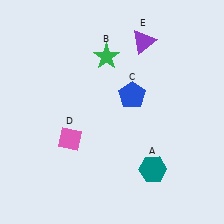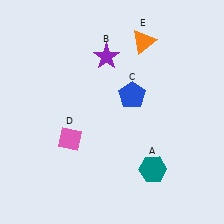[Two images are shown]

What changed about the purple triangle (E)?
In Image 1, E is purple. In Image 2, it changed to orange.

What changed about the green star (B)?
In Image 1, B is green. In Image 2, it changed to purple.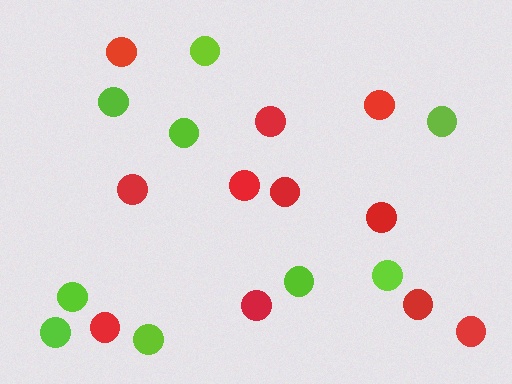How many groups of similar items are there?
There are 2 groups: one group of lime circles (9) and one group of red circles (11).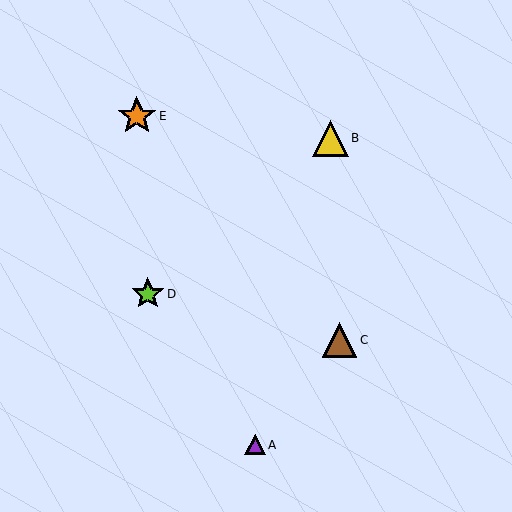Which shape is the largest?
The orange star (labeled E) is the largest.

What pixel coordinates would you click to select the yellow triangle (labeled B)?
Click at (330, 138) to select the yellow triangle B.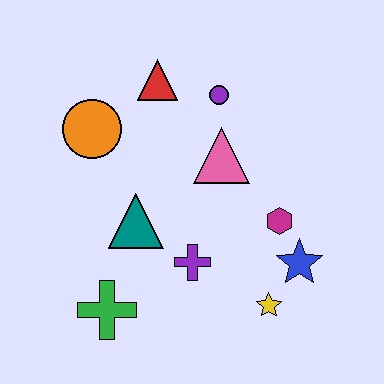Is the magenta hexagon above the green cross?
Yes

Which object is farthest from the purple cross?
The red triangle is farthest from the purple cross.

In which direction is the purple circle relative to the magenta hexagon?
The purple circle is above the magenta hexagon.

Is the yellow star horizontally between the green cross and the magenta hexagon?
Yes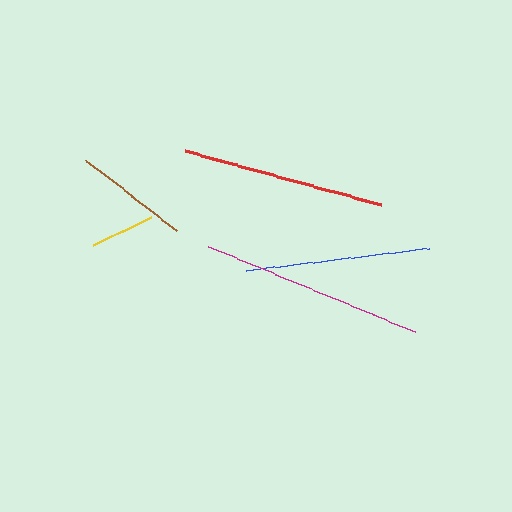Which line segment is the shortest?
The yellow line is the shortest at approximately 63 pixels.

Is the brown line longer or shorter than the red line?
The red line is longer than the brown line.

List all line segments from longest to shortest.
From longest to shortest: magenta, red, blue, brown, yellow.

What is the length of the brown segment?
The brown segment is approximately 114 pixels long.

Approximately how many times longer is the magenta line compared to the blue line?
The magenta line is approximately 1.2 times the length of the blue line.